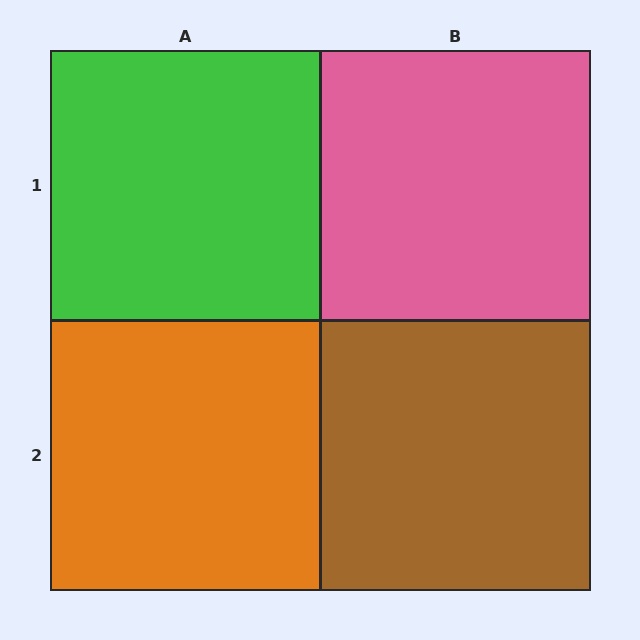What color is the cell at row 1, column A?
Green.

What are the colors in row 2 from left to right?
Orange, brown.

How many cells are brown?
1 cell is brown.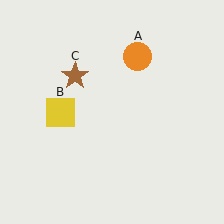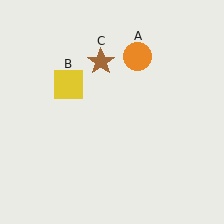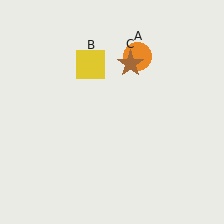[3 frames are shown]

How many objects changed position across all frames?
2 objects changed position: yellow square (object B), brown star (object C).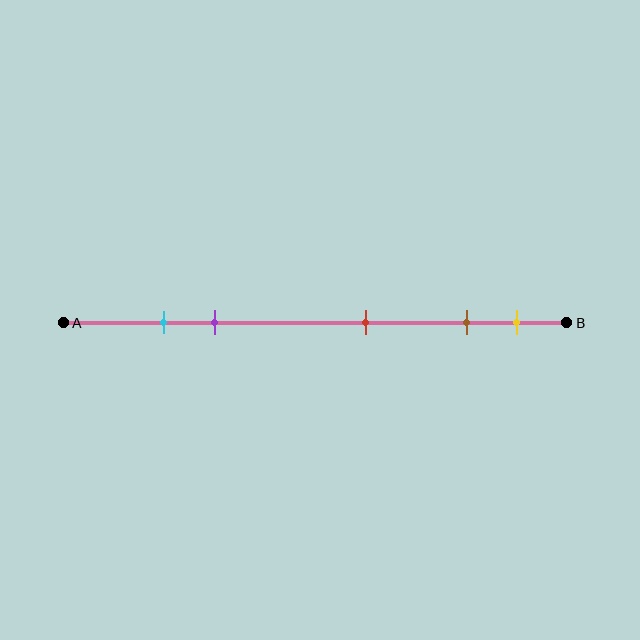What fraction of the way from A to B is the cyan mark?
The cyan mark is approximately 20% (0.2) of the way from A to B.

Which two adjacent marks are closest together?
The cyan and purple marks are the closest adjacent pair.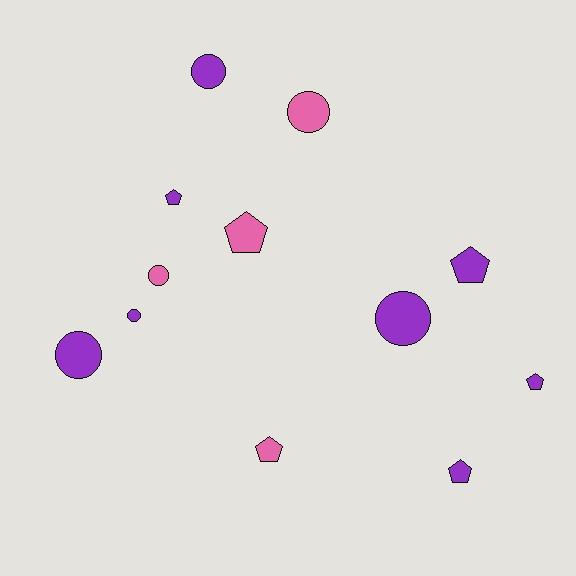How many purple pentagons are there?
There are 4 purple pentagons.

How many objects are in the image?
There are 12 objects.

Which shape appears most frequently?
Pentagon, with 6 objects.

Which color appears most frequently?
Purple, with 8 objects.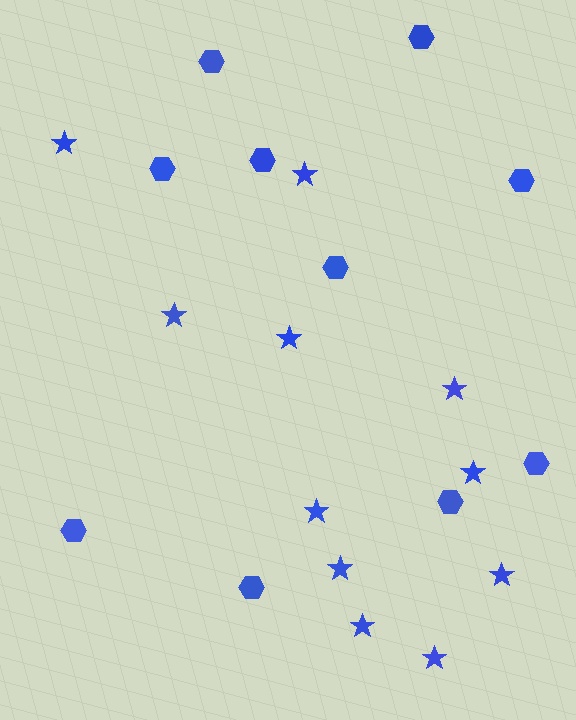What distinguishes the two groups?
There are 2 groups: one group of stars (11) and one group of hexagons (10).